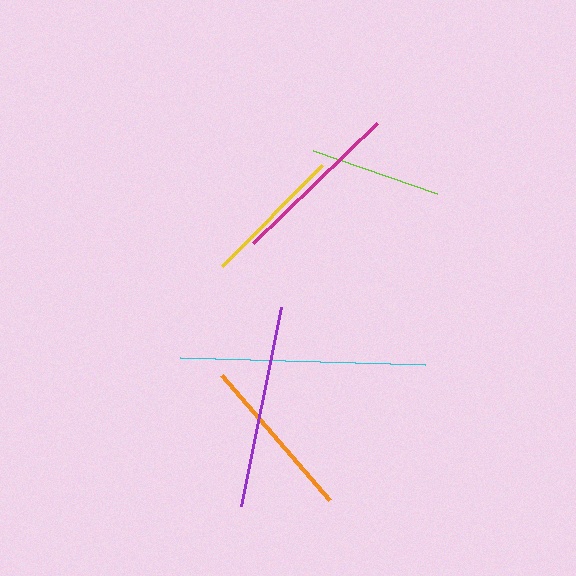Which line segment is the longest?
The cyan line is the longest at approximately 245 pixels.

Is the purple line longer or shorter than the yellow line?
The purple line is longer than the yellow line.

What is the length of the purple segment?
The purple segment is approximately 203 pixels long.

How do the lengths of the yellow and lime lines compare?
The yellow and lime lines are approximately the same length.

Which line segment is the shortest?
The lime line is the shortest at approximately 132 pixels.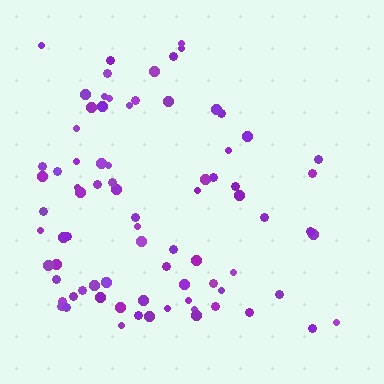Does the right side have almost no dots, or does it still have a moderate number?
Still a moderate number, just noticeably fewer than the left.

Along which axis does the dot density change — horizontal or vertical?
Horizontal.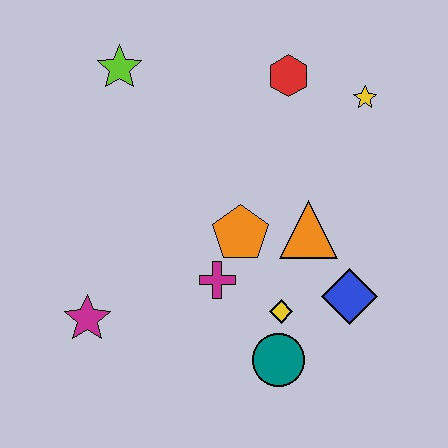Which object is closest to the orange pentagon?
The magenta cross is closest to the orange pentagon.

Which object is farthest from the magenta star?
The yellow star is farthest from the magenta star.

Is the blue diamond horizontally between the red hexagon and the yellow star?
Yes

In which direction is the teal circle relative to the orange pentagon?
The teal circle is below the orange pentagon.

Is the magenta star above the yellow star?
No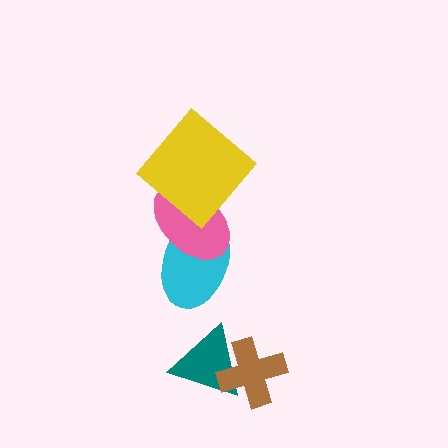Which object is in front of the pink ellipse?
The yellow diamond is in front of the pink ellipse.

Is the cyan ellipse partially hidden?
Yes, it is partially covered by another shape.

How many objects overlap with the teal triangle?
1 object overlaps with the teal triangle.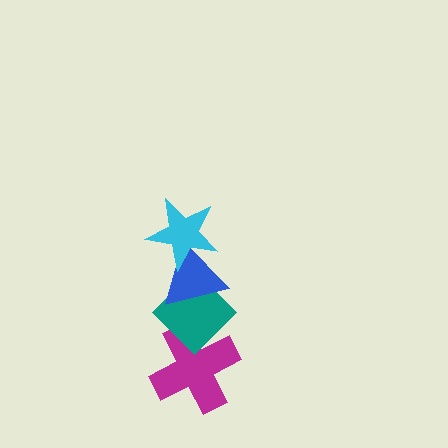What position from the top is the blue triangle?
The blue triangle is 2nd from the top.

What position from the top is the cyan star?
The cyan star is 1st from the top.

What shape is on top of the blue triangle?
The cyan star is on top of the blue triangle.